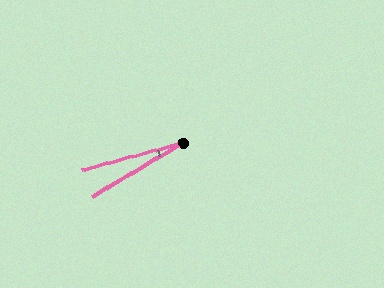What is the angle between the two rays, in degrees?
Approximately 16 degrees.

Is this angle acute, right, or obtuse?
It is acute.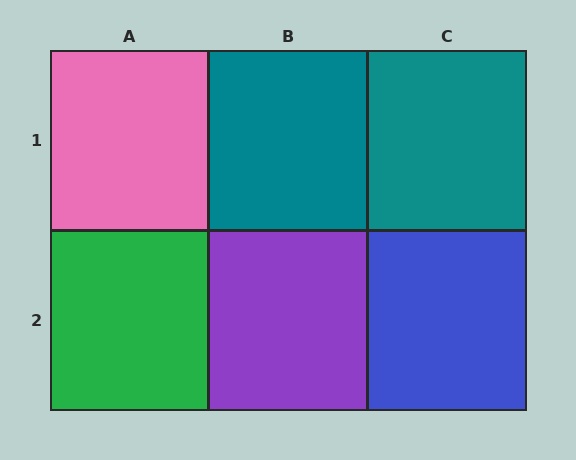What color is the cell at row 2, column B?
Purple.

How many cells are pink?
1 cell is pink.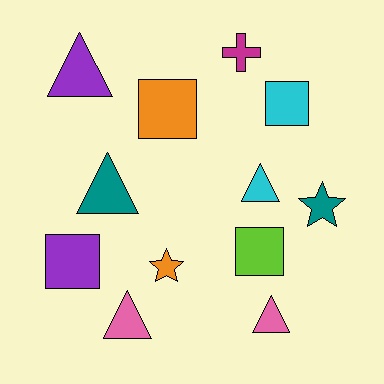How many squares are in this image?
There are 4 squares.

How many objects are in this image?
There are 12 objects.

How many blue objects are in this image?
There are no blue objects.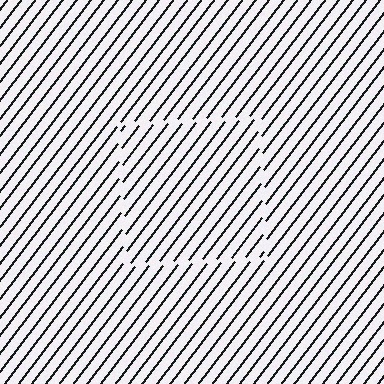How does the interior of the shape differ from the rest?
The interior of the shape contains the same grating, shifted by half a period — the contour is defined by the phase discontinuity where line-ends from the inner and outer gratings abut.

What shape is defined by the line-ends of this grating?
An illusory square. The interior of the shape contains the same grating, shifted by half a period — the contour is defined by the phase discontinuity where line-ends from the inner and outer gratings abut.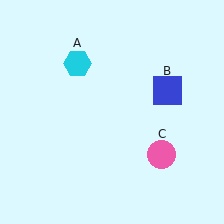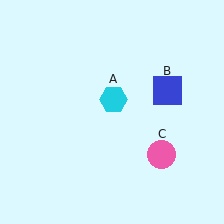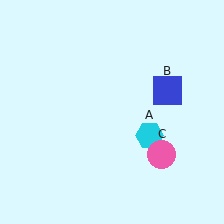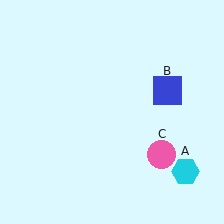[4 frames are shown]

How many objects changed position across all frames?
1 object changed position: cyan hexagon (object A).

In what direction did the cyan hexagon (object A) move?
The cyan hexagon (object A) moved down and to the right.